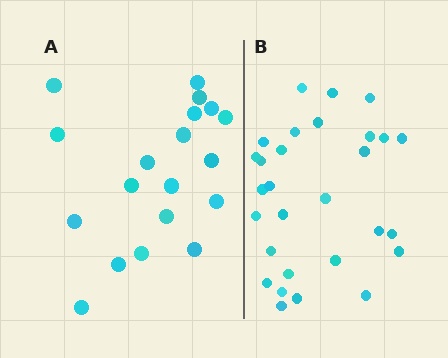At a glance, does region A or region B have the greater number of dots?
Region B (the right region) has more dots.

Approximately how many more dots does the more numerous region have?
Region B has roughly 10 or so more dots than region A.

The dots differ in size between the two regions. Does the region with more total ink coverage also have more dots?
No. Region A has more total ink coverage because its dots are larger, but region B actually contains more individual dots. Total area can be misleading — the number of items is what matters here.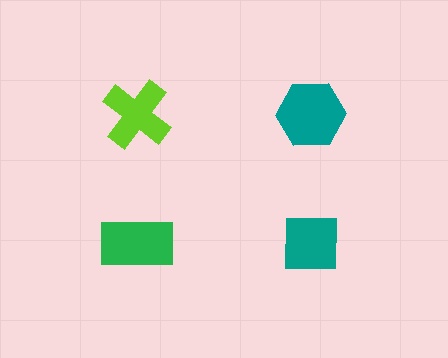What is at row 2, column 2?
A teal square.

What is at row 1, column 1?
A lime cross.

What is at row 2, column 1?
A green rectangle.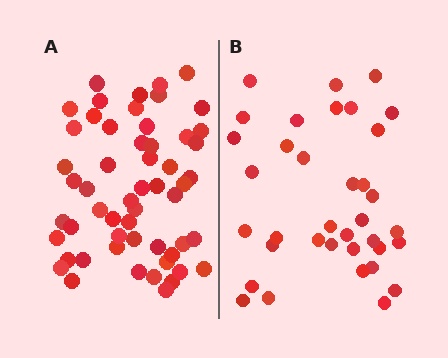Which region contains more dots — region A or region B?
Region A (the left region) has more dots.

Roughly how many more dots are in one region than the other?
Region A has approximately 20 more dots than region B.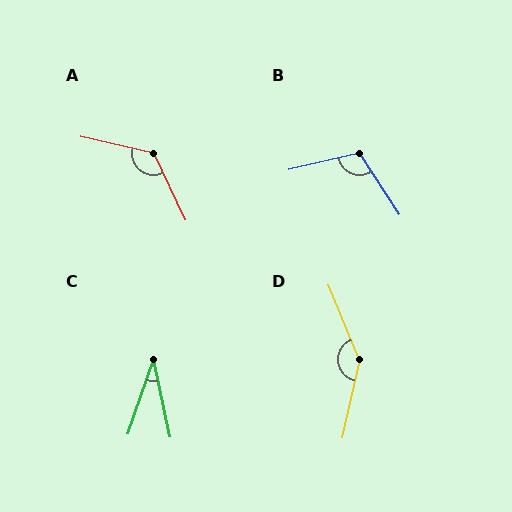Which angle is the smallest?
C, at approximately 30 degrees.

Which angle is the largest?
D, at approximately 145 degrees.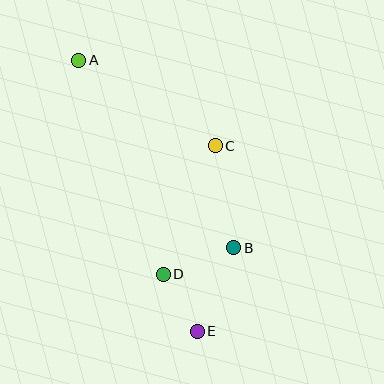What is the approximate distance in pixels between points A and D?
The distance between A and D is approximately 230 pixels.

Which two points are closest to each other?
Points D and E are closest to each other.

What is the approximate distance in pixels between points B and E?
The distance between B and E is approximately 92 pixels.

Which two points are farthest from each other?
Points A and E are farthest from each other.